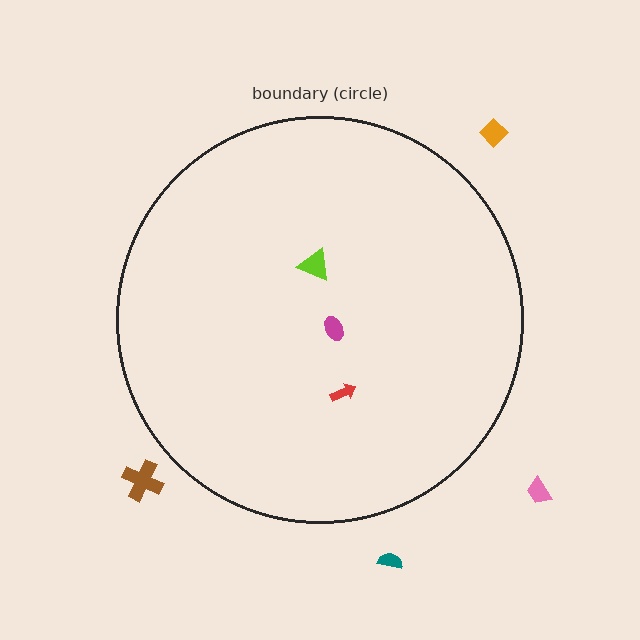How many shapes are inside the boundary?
3 inside, 4 outside.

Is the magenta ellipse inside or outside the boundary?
Inside.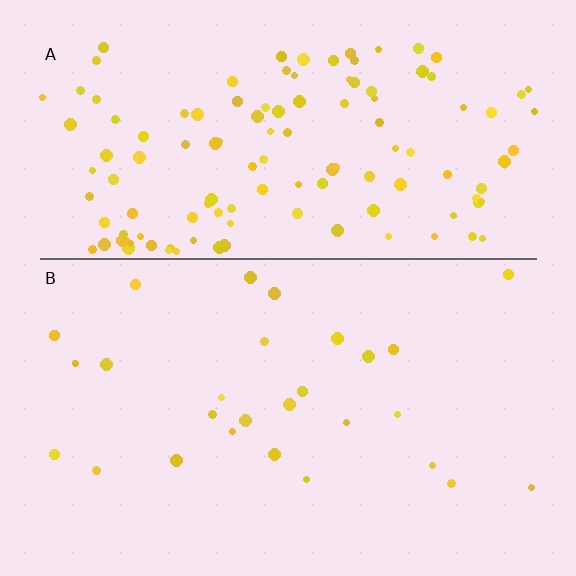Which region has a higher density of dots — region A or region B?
A (the top).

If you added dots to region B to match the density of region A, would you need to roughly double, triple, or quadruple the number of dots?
Approximately quadruple.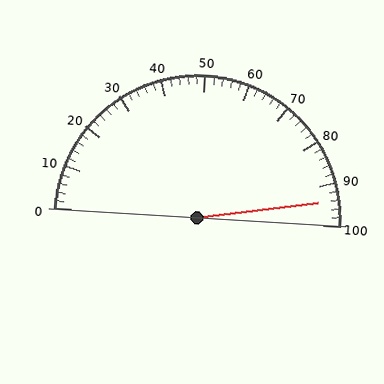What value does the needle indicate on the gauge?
The needle indicates approximately 94.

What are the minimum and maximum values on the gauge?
The gauge ranges from 0 to 100.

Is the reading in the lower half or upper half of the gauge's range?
The reading is in the upper half of the range (0 to 100).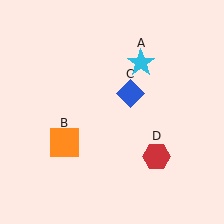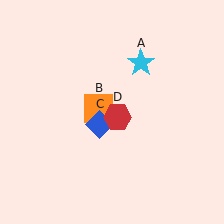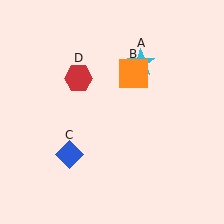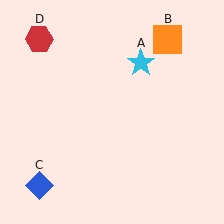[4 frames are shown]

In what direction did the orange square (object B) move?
The orange square (object B) moved up and to the right.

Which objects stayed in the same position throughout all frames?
Cyan star (object A) remained stationary.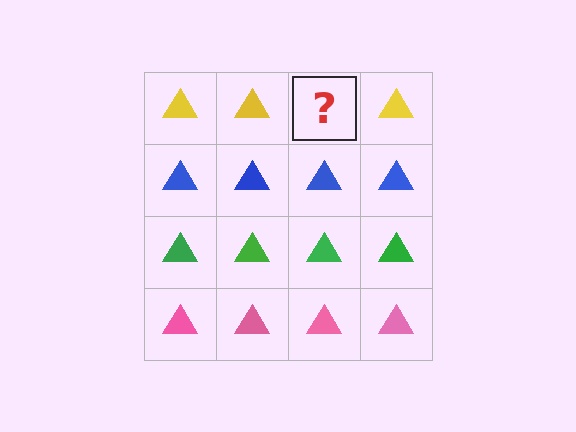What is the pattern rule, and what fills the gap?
The rule is that each row has a consistent color. The gap should be filled with a yellow triangle.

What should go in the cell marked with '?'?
The missing cell should contain a yellow triangle.